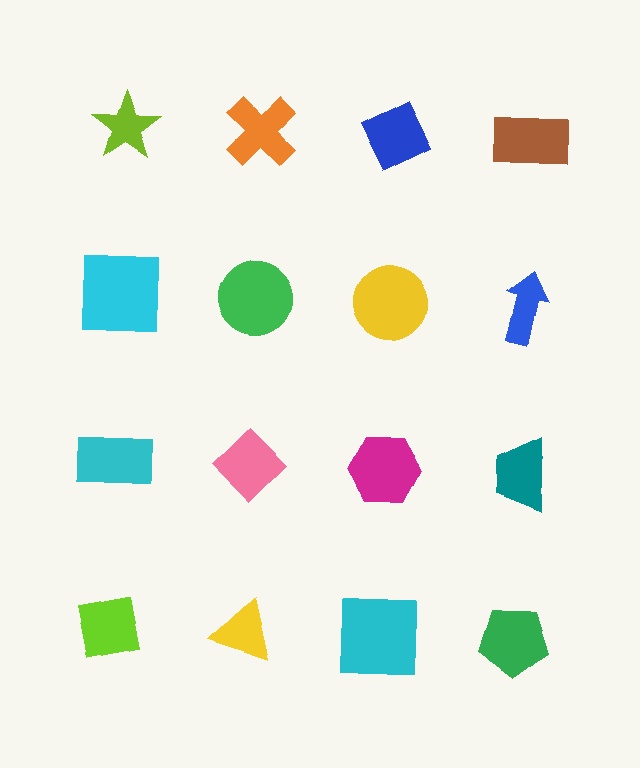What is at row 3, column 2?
A pink diamond.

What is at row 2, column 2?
A green circle.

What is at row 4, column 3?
A cyan square.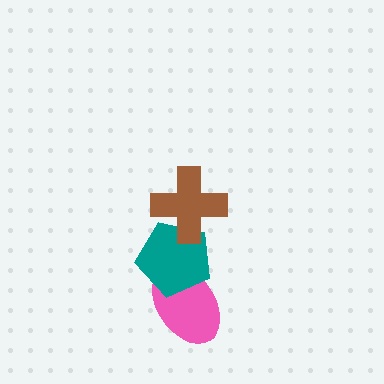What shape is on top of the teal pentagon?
The brown cross is on top of the teal pentagon.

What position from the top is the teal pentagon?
The teal pentagon is 2nd from the top.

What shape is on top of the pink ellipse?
The teal pentagon is on top of the pink ellipse.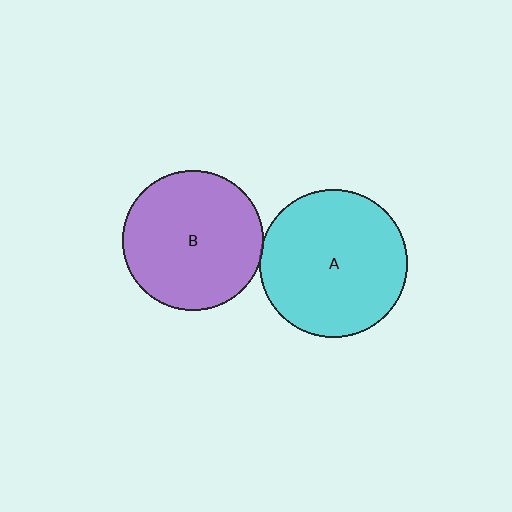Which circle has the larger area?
Circle A (cyan).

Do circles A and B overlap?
Yes.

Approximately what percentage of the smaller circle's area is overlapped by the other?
Approximately 5%.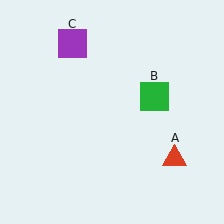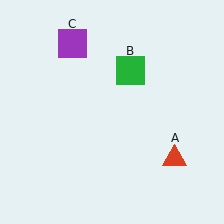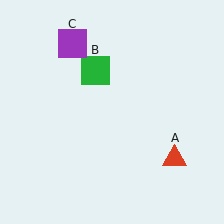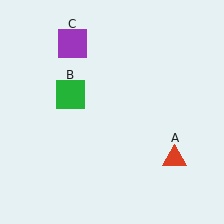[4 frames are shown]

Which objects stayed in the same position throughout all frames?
Red triangle (object A) and purple square (object C) remained stationary.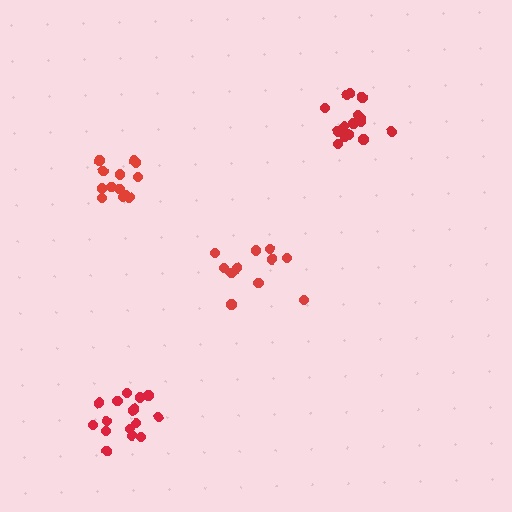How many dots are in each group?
Group 1: 15 dots, Group 2: 13 dots, Group 3: 11 dots, Group 4: 16 dots (55 total).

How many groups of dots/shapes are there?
There are 4 groups.